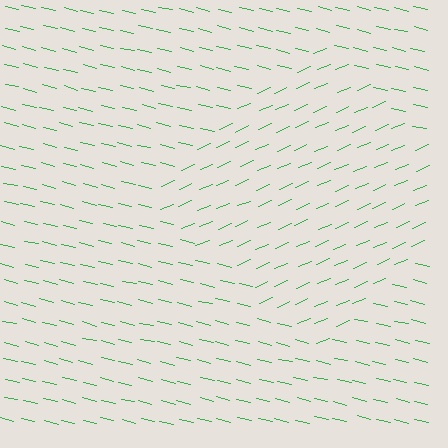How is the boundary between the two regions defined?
The boundary is defined purely by a change in line orientation (approximately 37 degrees difference). All lines are the same color and thickness.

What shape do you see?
I see a diamond.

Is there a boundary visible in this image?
Yes, there is a texture boundary formed by a change in line orientation.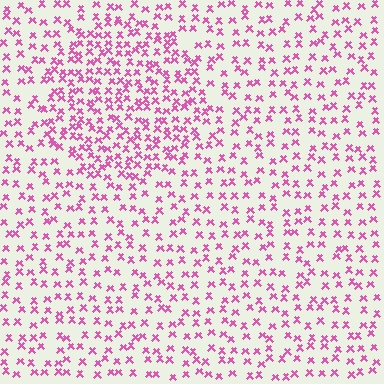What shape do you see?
I see a circle.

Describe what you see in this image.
The image contains small pink elements arranged at two different densities. A circle-shaped region is visible where the elements are more densely packed than the surrounding area.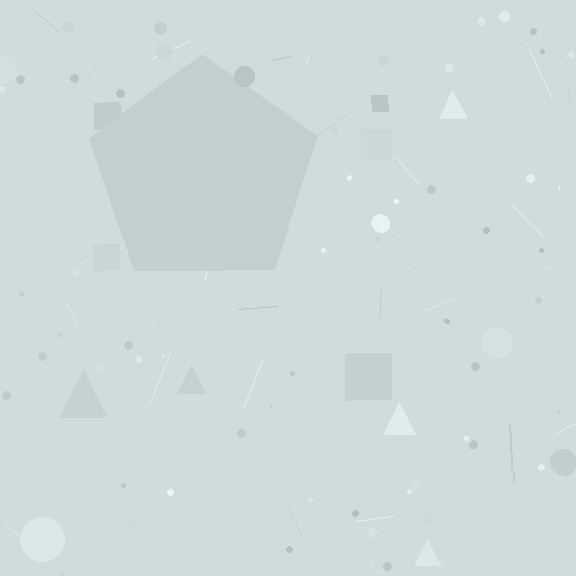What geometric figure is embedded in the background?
A pentagon is embedded in the background.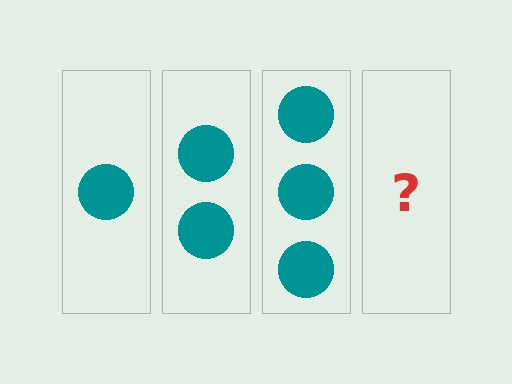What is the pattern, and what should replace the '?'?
The pattern is that each step adds one more circle. The '?' should be 4 circles.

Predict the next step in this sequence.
The next step is 4 circles.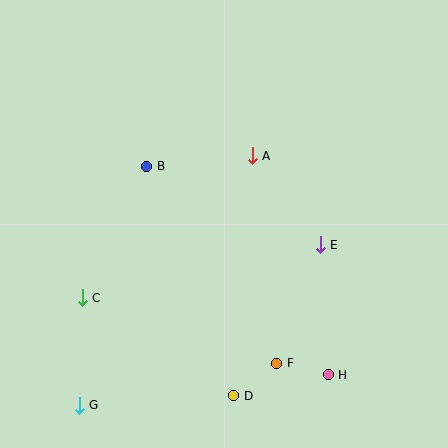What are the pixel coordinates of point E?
Point E is at (320, 245).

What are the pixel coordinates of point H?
Point H is at (328, 375).